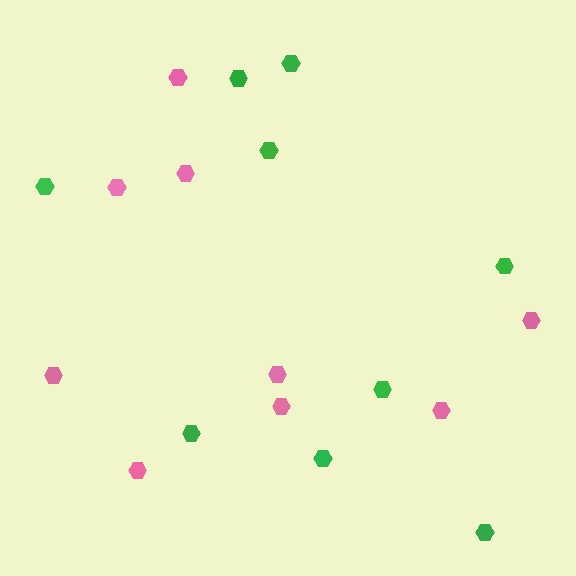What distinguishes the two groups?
There are 2 groups: one group of pink hexagons (9) and one group of green hexagons (9).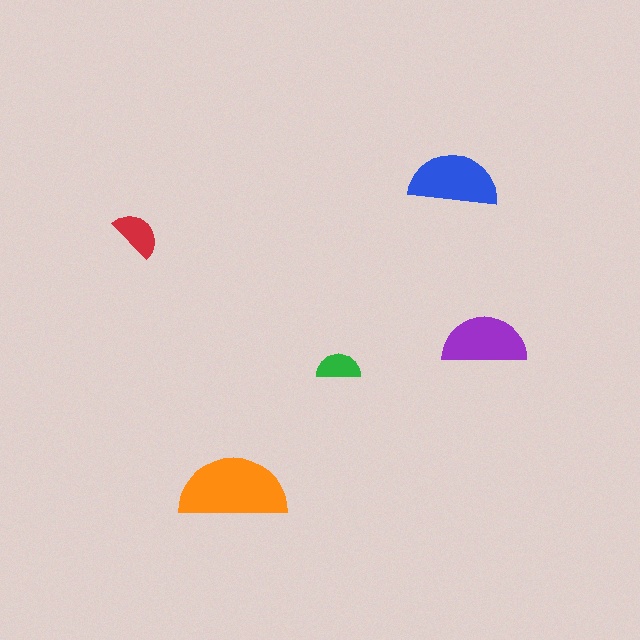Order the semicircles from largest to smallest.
the orange one, the blue one, the purple one, the red one, the green one.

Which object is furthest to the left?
The red semicircle is leftmost.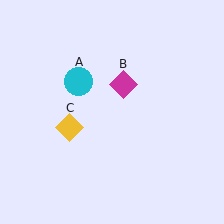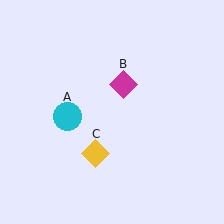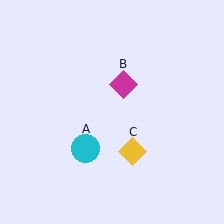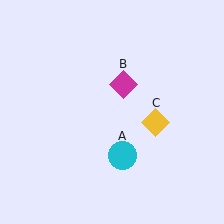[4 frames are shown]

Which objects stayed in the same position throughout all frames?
Magenta diamond (object B) remained stationary.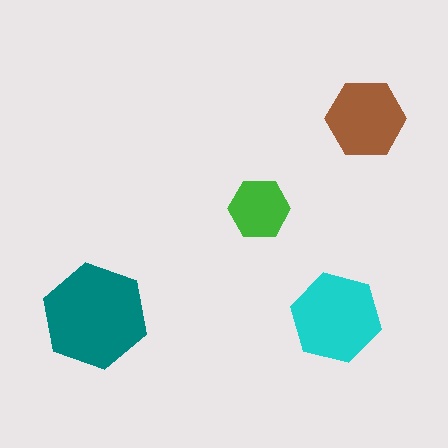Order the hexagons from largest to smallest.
the teal one, the cyan one, the brown one, the green one.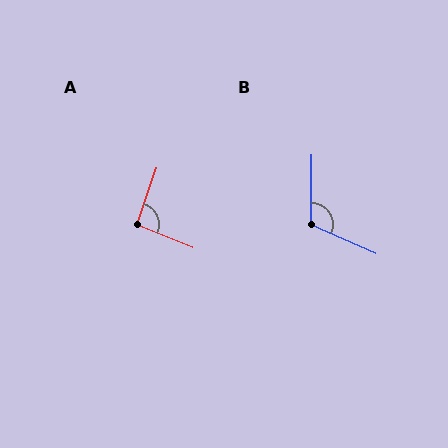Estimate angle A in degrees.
Approximately 94 degrees.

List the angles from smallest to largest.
A (94°), B (114°).